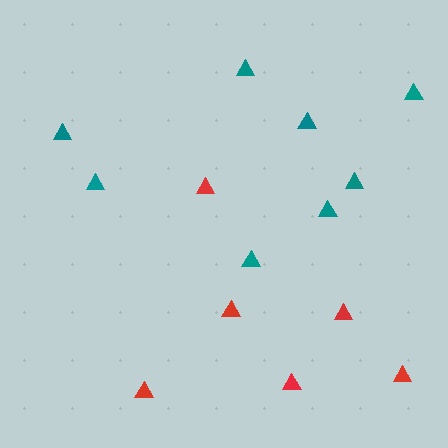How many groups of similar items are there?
There are 2 groups: one group of teal triangles (8) and one group of red triangles (6).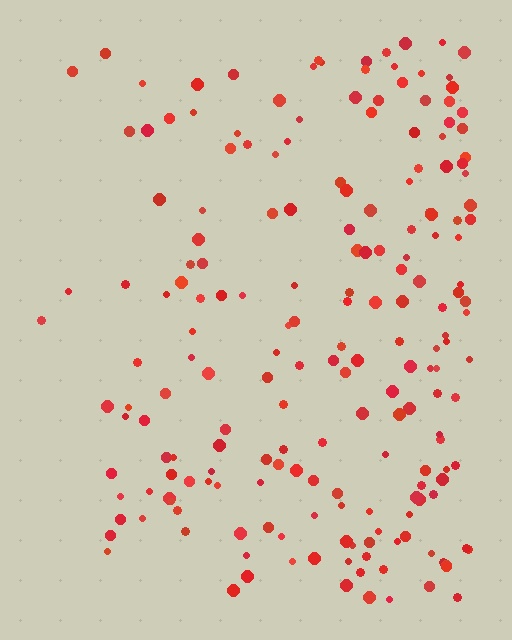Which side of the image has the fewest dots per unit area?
The left.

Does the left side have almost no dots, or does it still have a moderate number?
Still a moderate number, just noticeably fewer than the right.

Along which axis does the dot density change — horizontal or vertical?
Horizontal.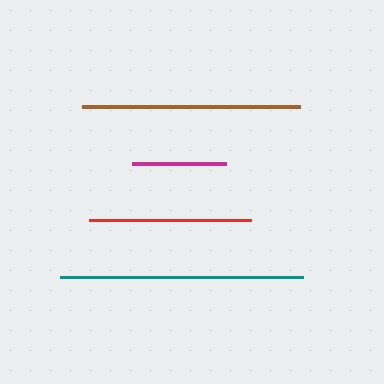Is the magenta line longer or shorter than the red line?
The red line is longer than the magenta line.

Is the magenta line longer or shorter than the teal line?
The teal line is longer than the magenta line.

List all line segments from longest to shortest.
From longest to shortest: teal, brown, red, magenta.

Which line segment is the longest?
The teal line is the longest at approximately 244 pixels.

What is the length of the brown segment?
The brown segment is approximately 218 pixels long.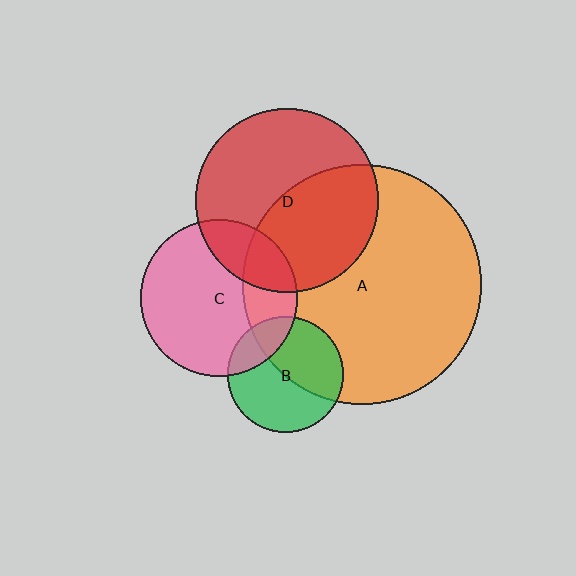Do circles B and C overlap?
Yes.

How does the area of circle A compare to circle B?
Approximately 4.3 times.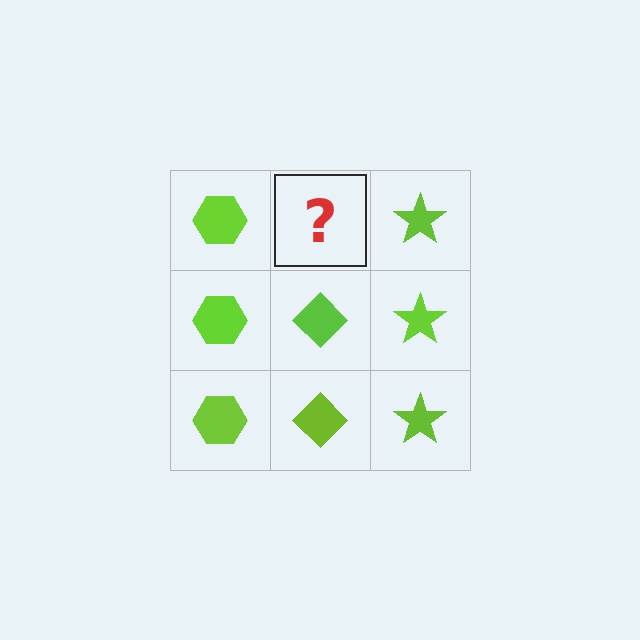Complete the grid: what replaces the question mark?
The question mark should be replaced with a lime diamond.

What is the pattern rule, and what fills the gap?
The rule is that each column has a consistent shape. The gap should be filled with a lime diamond.